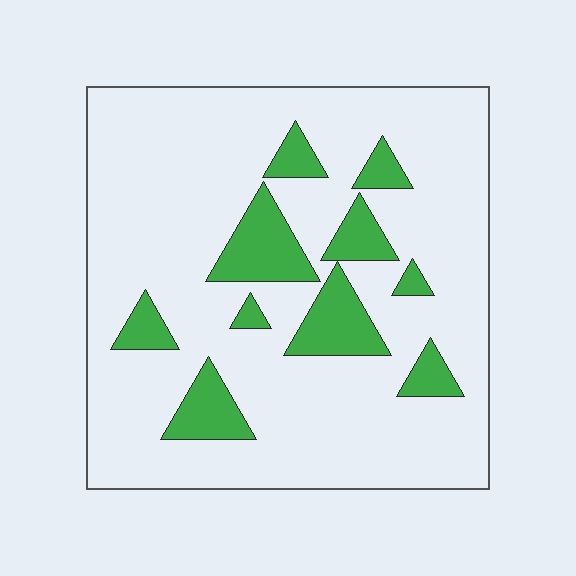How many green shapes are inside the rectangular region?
10.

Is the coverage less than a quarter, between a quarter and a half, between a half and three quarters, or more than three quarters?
Less than a quarter.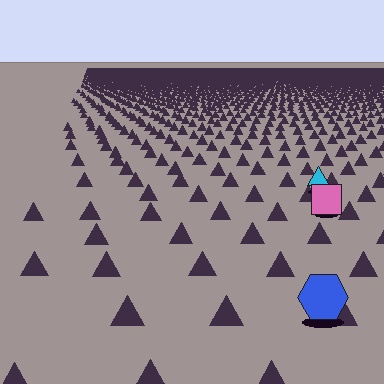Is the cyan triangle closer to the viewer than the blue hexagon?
No. The blue hexagon is closer — you can tell from the texture gradient: the ground texture is coarser near it.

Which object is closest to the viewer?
The blue hexagon is closest. The texture marks near it are larger and more spread out.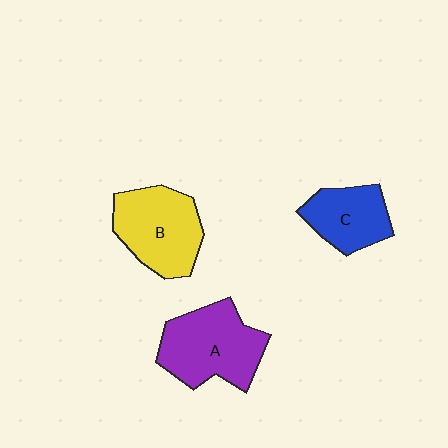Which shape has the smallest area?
Shape C (blue).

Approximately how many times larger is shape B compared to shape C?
Approximately 1.4 times.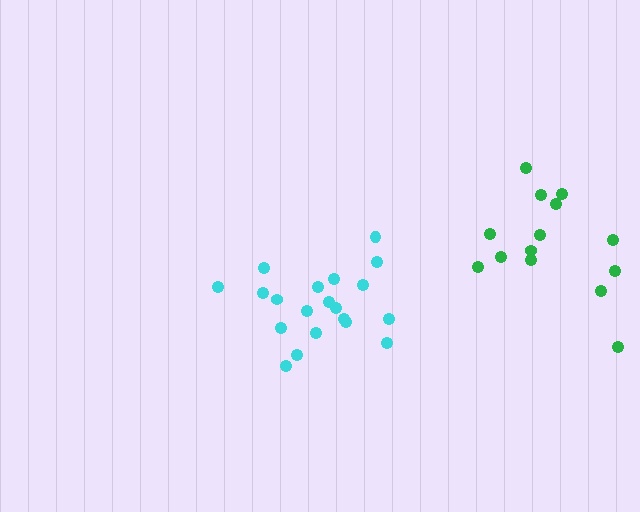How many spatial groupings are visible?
There are 2 spatial groupings.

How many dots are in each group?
Group 1: 20 dots, Group 2: 14 dots (34 total).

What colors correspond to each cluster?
The clusters are colored: cyan, green.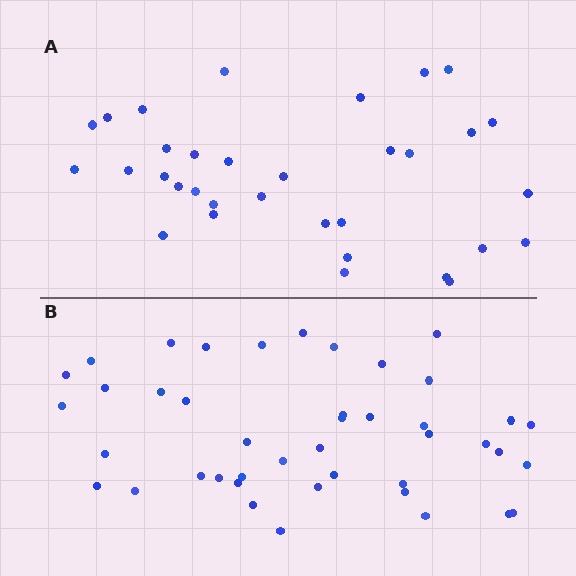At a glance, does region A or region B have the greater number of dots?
Region B (the bottom region) has more dots.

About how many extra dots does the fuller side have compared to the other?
Region B has roughly 10 or so more dots than region A.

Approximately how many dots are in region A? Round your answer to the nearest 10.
About 30 dots. (The exact count is 33, which rounds to 30.)